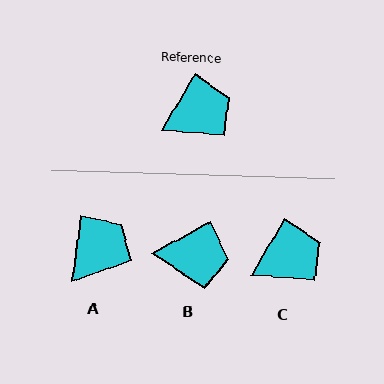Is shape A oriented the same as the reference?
No, it is off by about 24 degrees.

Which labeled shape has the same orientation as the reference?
C.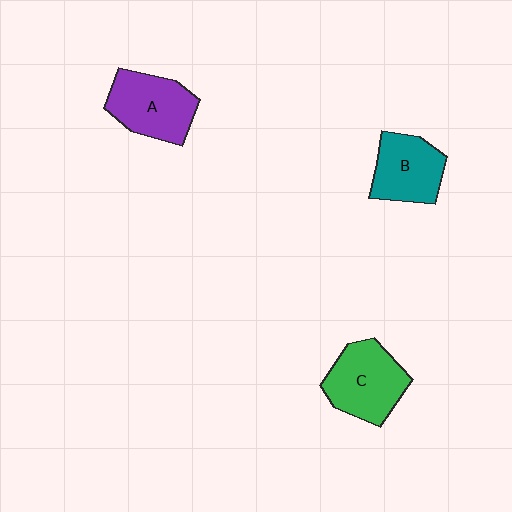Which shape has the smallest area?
Shape B (teal).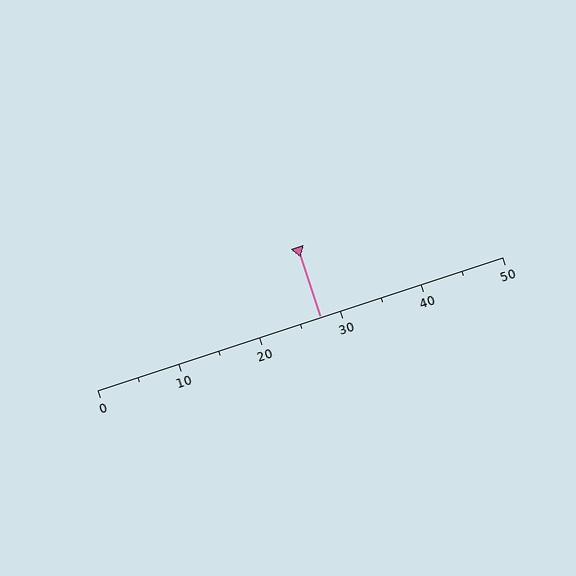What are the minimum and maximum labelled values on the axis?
The axis runs from 0 to 50.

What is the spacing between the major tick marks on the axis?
The major ticks are spaced 10 apart.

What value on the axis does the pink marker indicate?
The marker indicates approximately 27.5.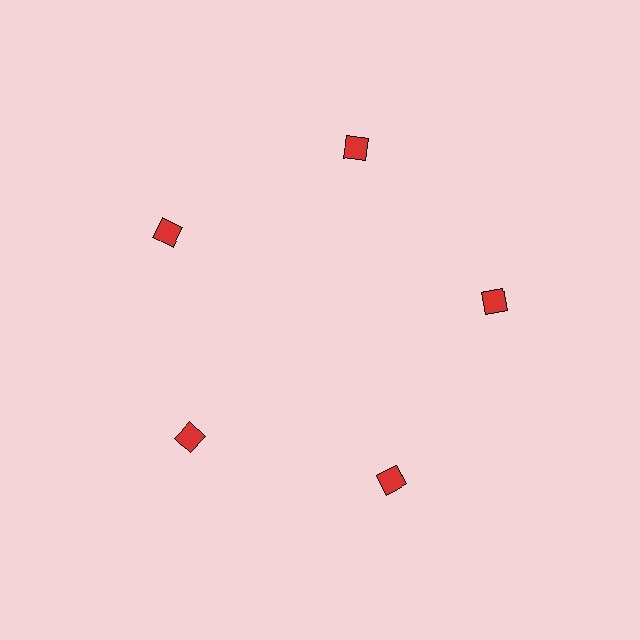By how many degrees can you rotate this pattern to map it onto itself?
The pattern maps onto itself every 72 degrees of rotation.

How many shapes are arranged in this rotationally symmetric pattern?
There are 5 shapes, arranged in 5 groups of 1.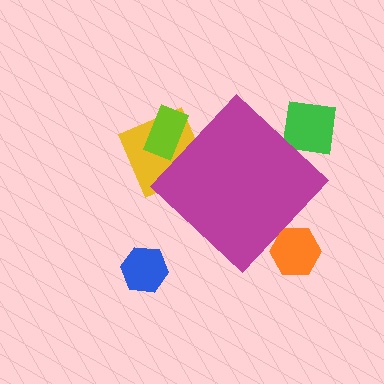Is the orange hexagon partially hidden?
Yes, the orange hexagon is partially hidden behind the magenta diamond.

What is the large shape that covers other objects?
A magenta diamond.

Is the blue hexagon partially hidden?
No, the blue hexagon is fully visible.